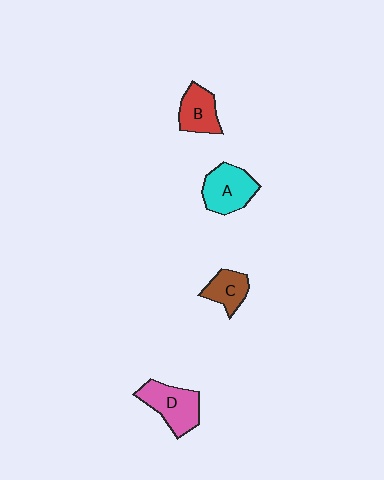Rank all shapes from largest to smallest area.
From largest to smallest: D (pink), A (cyan), B (red), C (brown).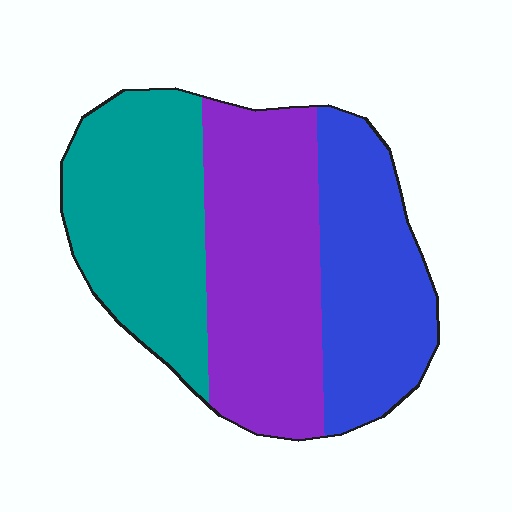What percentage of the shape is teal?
Teal covers around 35% of the shape.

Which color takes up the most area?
Purple, at roughly 40%.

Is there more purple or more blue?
Purple.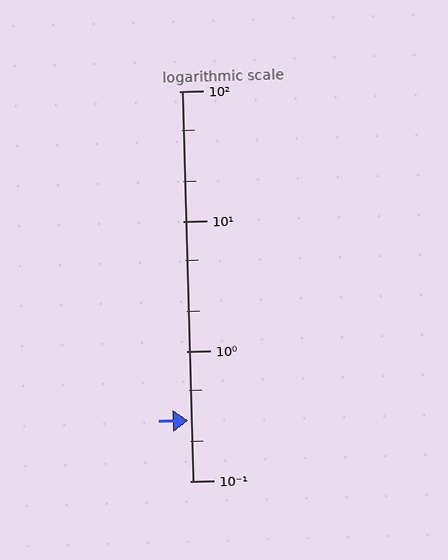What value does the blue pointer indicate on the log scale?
The pointer indicates approximately 0.29.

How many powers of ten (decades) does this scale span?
The scale spans 3 decades, from 0.1 to 100.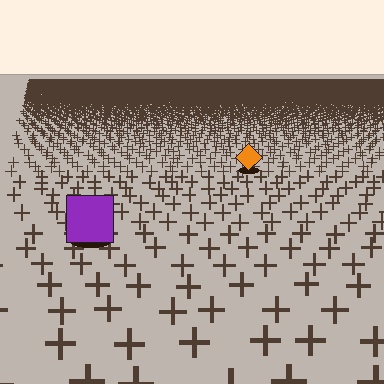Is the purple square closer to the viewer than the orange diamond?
Yes. The purple square is closer — you can tell from the texture gradient: the ground texture is coarser near it.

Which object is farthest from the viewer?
The orange diamond is farthest from the viewer. It appears smaller and the ground texture around it is denser.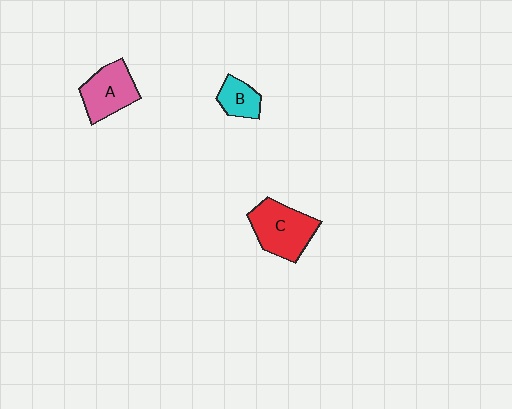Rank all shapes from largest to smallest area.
From largest to smallest: C (red), A (pink), B (cyan).